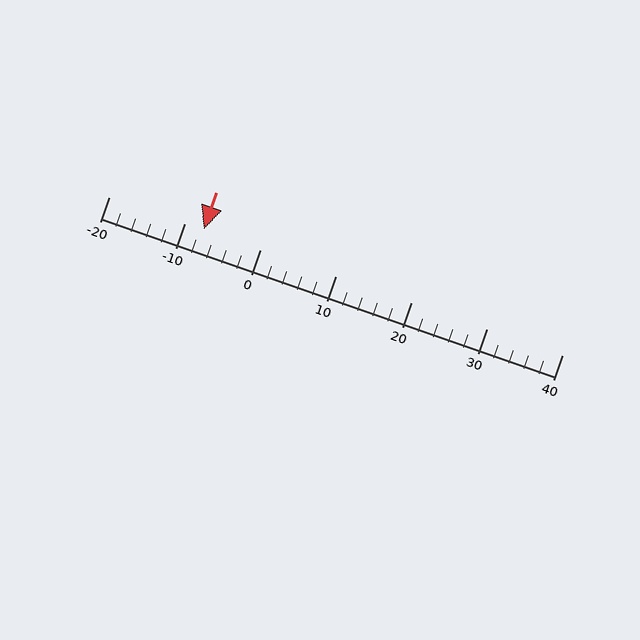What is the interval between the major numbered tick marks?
The major tick marks are spaced 10 units apart.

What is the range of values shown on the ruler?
The ruler shows values from -20 to 40.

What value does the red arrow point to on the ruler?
The red arrow points to approximately -7.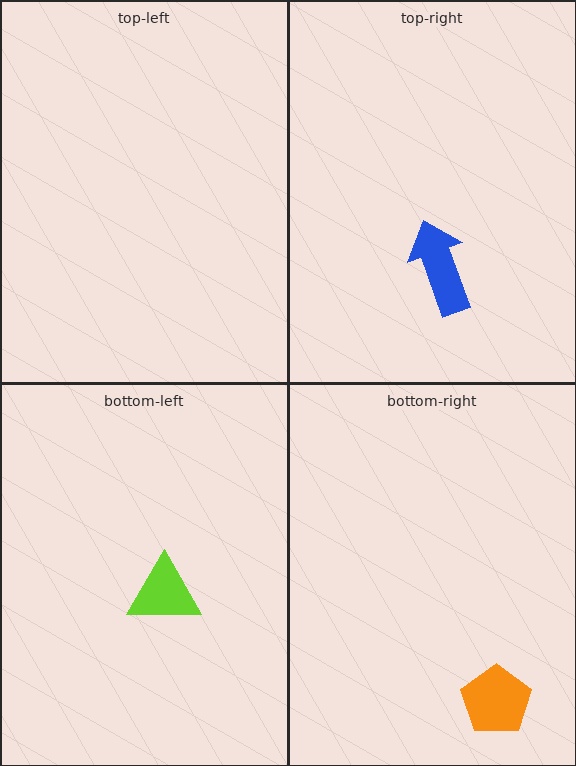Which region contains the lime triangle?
The bottom-left region.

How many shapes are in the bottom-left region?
1.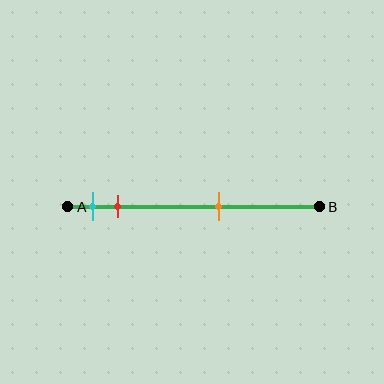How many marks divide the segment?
There are 3 marks dividing the segment.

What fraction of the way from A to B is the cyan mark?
The cyan mark is approximately 10% (0.1) of the way from A to B.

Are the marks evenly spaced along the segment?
No, the marks are not evenly spaced.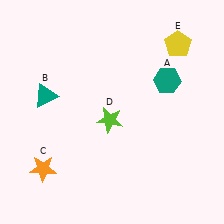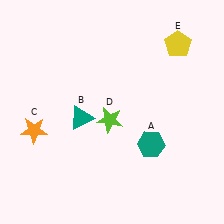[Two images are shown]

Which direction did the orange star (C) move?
The orange star (C) moved up.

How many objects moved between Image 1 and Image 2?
3 objects moved between the two images.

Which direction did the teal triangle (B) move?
The teal triangle (B) moved right.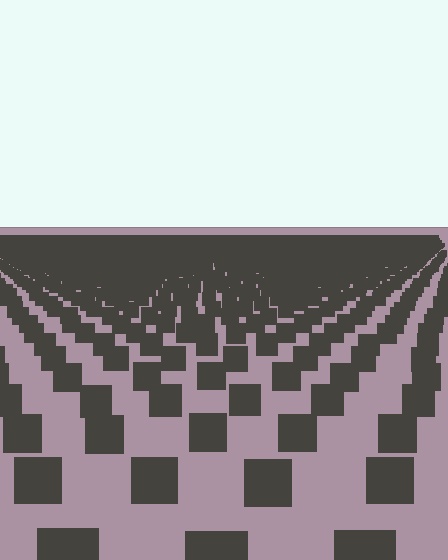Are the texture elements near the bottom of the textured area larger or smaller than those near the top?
Larger. Near the bottom, elements are closer to the viewer and appear at a bigger on-screen size.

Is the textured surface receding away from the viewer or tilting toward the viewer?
The surface is receding away from the viewer. Texture elements get smaller and denser toward the top.